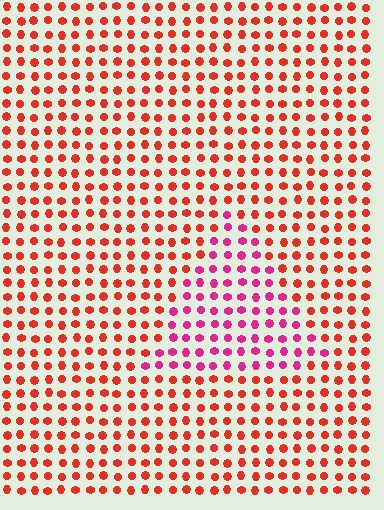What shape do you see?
I see a triangle.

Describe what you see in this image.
The image is filled with small red elements in a uniform arrangement. A triangle-shaped region is visible where the elements are tinted to a slightly different hue, forming a subtle color boundary.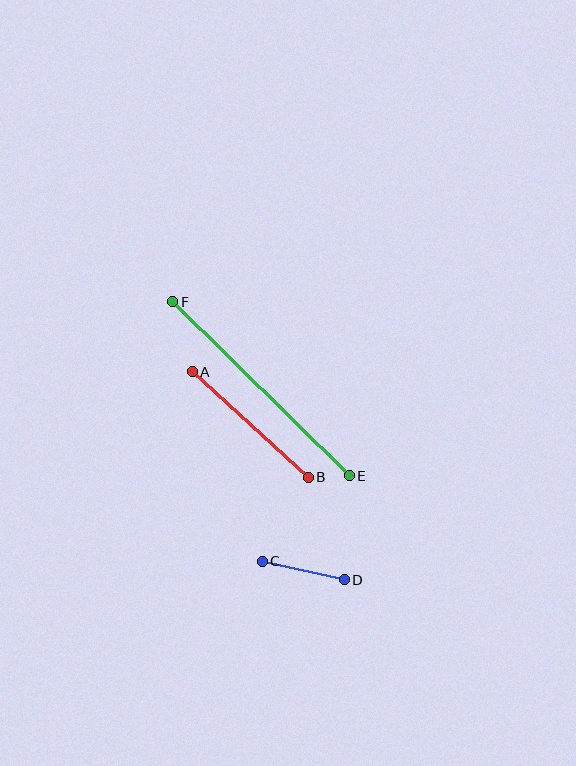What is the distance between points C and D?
The distance is approximately 84 pixels.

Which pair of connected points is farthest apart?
Points E and F are farthest apart.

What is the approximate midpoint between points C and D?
The midpoint is at approximately (303, 570) pixels.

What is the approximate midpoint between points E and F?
The midpoint is at approximately (261, 389) pixels.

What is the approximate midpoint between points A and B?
The midpoint is at approximately (250, 425) pixels.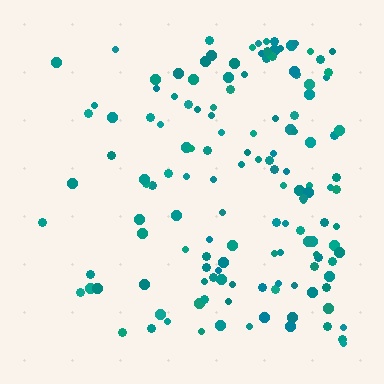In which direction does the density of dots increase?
From left to right, with the right side densest.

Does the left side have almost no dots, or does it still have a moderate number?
Still a moderate number, just noticeably fewer than the right.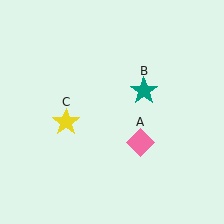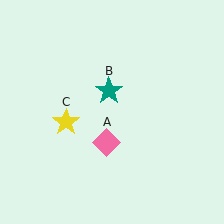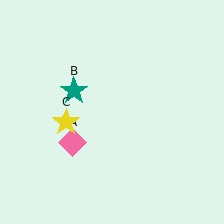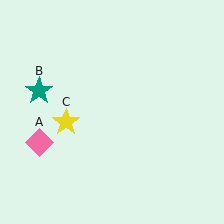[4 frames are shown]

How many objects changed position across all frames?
2 objects changed position: pink diamond (object A), teal star (object B).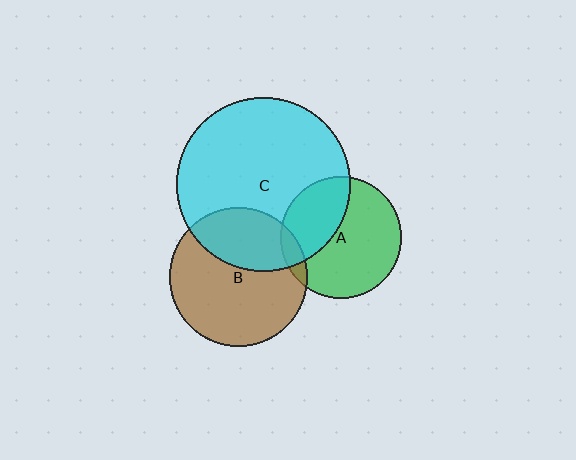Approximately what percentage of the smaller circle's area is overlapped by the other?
Approximately 35%.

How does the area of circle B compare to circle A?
Approximately 1.3 times.